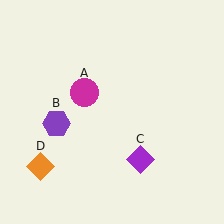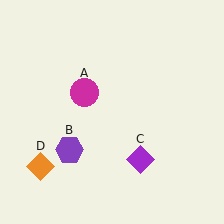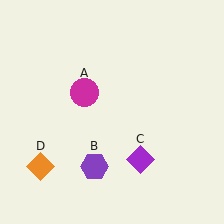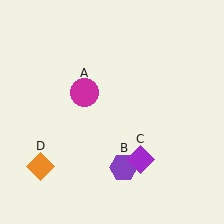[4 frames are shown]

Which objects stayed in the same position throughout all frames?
Magenta circle (object A) and purple diamond (object C) and orange diamond (object D) remained stationary.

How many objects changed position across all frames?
1 object changed position: purple hexagon (object B).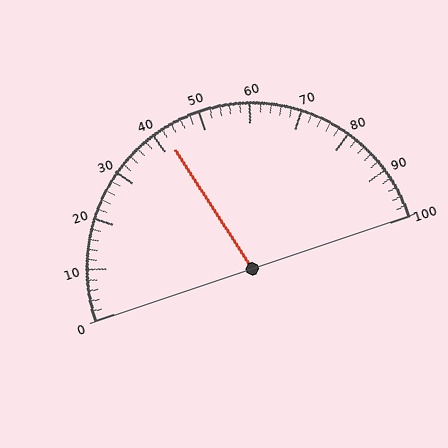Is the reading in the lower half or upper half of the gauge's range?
The reading is in the lower half of the range (0 to 100).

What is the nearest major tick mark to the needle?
The nearest major tick mark is 40.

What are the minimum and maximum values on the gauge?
The gauge ranges from 0 to 100.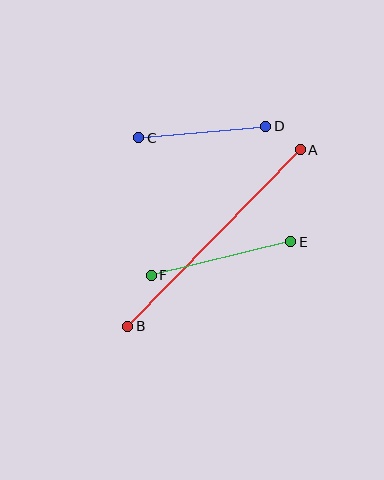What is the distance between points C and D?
The distance is approximately 128 pixels.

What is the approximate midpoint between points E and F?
The midpoint is at approximately (221, 258) pixels.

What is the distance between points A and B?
The distance is approximately 247 pixels.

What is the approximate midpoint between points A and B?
The midpoint is at approximately (214, 238) pixels.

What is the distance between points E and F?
The distance is approximately 144 pixels.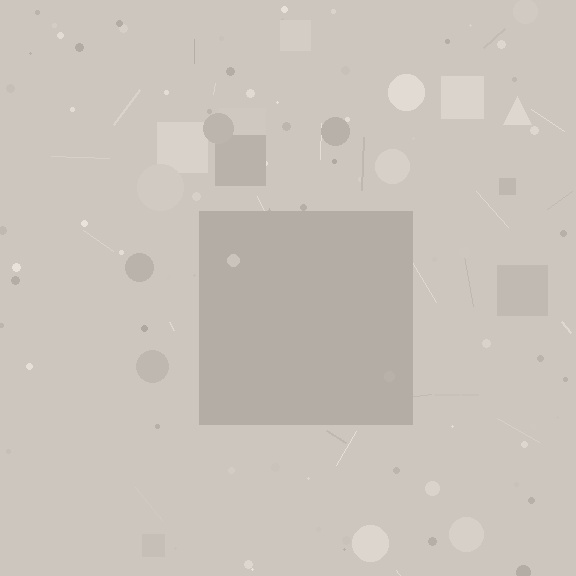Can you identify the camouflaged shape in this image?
The camouflaged shape is a square.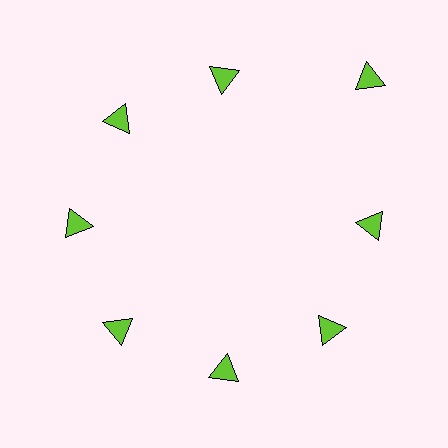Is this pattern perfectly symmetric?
No. The 8 lime triangles are arranged in a ring, but one element near the 2 o'clock position is pushed outward from the center, breaking the 8-fold rotational symmetry.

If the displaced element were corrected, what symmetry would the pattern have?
It would have 8-fold rotational symmetry — the pattern would map onto itself every 45 degrees.